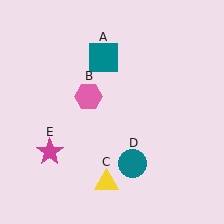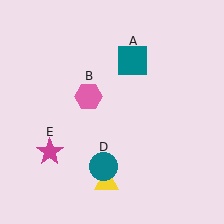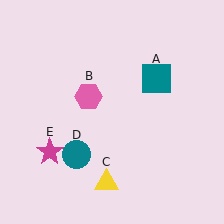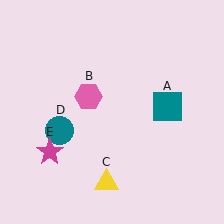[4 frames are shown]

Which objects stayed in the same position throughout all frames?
Pink hexagon (object B) and yellow triangle (object C) and magenta star (object E) remained stationary.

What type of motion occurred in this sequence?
The teal square (object A), teal circle (object D) rotated clockwise around the center of the scene.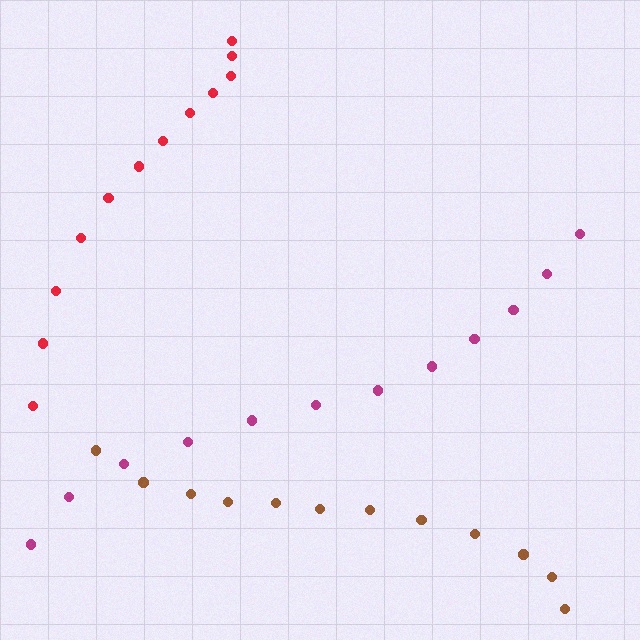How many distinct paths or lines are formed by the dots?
There are 3 distinct paths.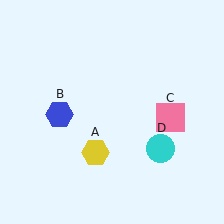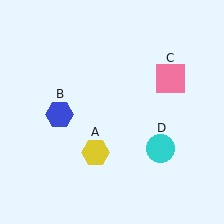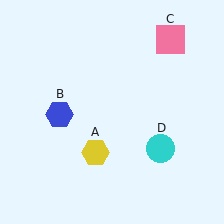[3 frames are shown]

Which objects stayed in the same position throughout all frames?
Yellow hexagon (object A) and blue hexagon (object B) and cyan circle (object D) remained stationary.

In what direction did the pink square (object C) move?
The pink square (object C) moved up.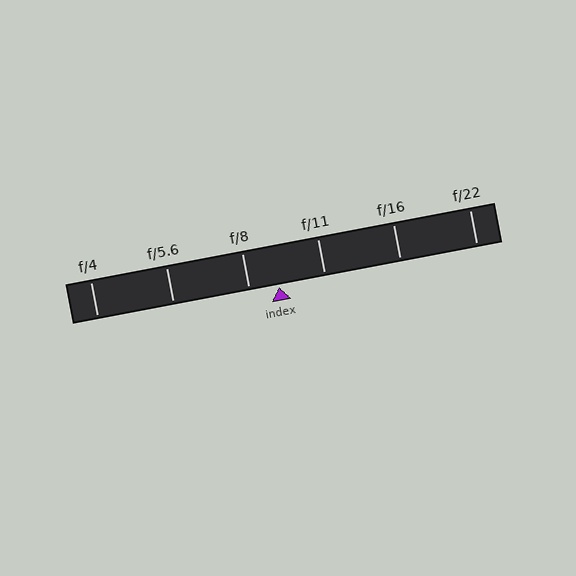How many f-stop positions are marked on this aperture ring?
There are 6 f-stop positions marked.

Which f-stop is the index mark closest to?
The index mark is closest to f/8.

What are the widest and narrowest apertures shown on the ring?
The widest aperture shown is f/4 and the narrowest is f/22.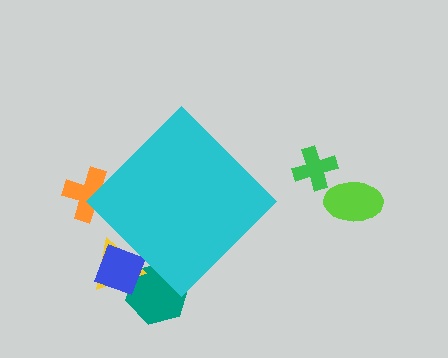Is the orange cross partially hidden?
Yes, the orange cross is partially hidden behind the cyan diamond.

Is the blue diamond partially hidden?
Yes, the blue diamond is partially hidden behind the cyan diamond.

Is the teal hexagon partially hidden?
Yes, the teal hexagon is partially hidden behind the cyan diamond.